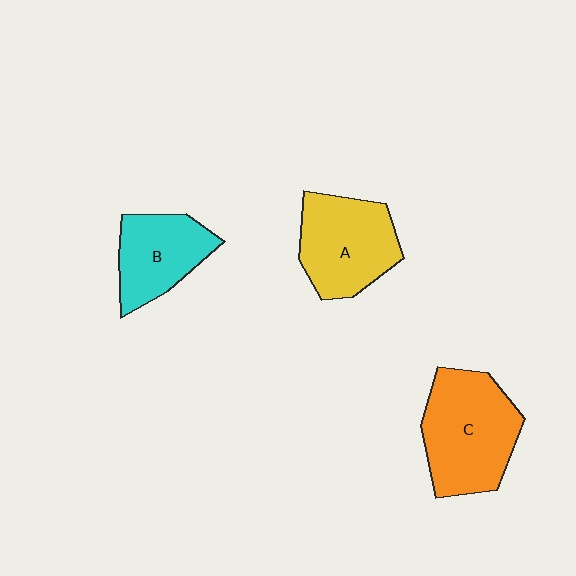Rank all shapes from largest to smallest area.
From largest to smallest: C (orange), A (yellow), B (cyan).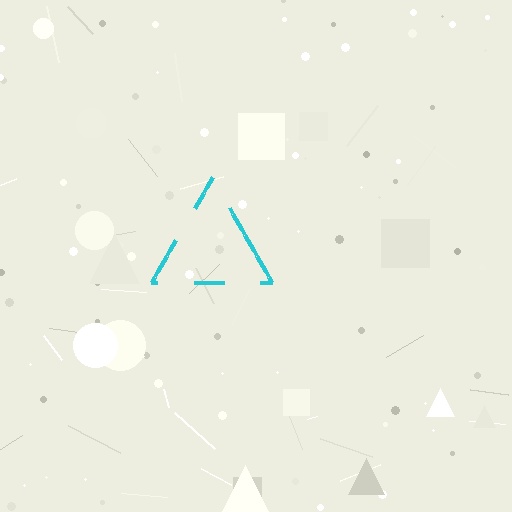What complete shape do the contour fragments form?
The contour fragments form a triangle.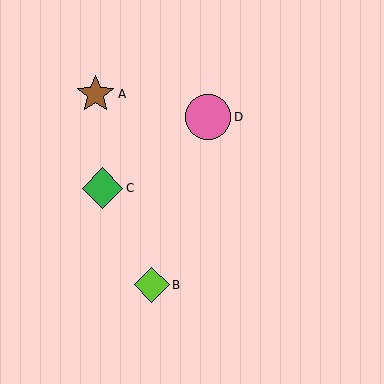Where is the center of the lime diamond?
The center of the lime diamond is at (152, 285).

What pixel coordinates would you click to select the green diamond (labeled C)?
Click at (102, 188) to select the green diamond C.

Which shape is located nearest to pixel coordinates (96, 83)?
The brown star (labeled A) at (96, 94) is nearest to that location.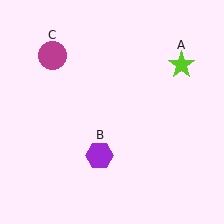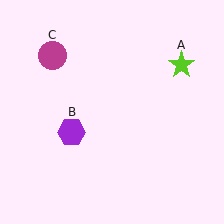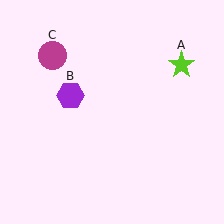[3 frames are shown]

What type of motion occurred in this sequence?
The purple hexagon (object B) rotated clockwise around the center of the scene.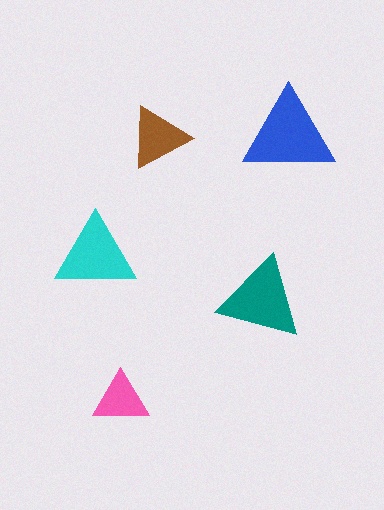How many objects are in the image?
There are 5 objects in the image.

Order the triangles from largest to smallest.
the blue one, the teal one, the cyan one, the brown one, the pink one.